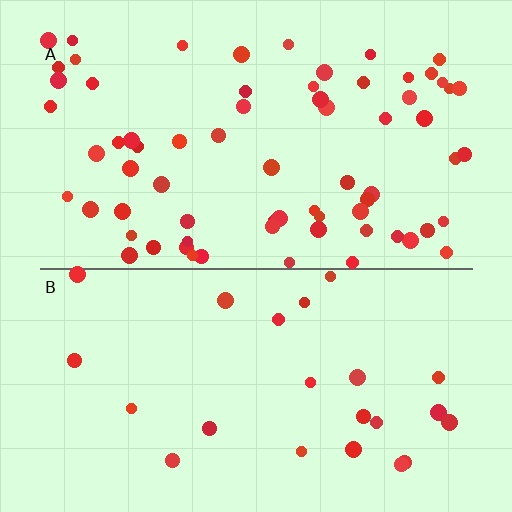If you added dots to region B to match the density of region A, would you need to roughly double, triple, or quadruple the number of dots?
Approximately triple.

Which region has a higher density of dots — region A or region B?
A (the top).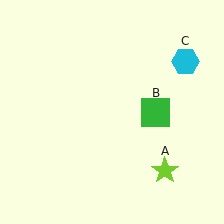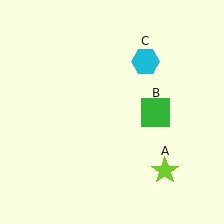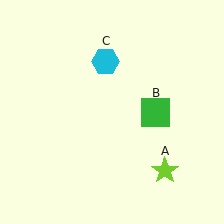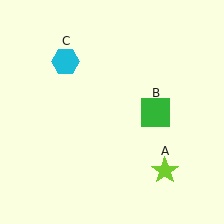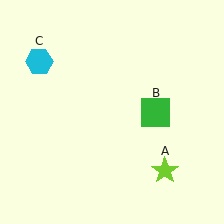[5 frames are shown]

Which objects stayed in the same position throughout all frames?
Lime star (object A) and green square (object B) remained stationary.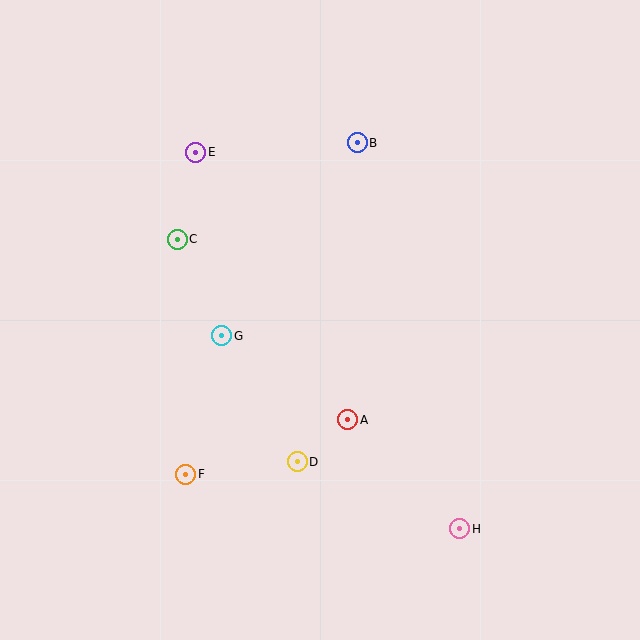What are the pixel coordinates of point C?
Point C is at (177, 239).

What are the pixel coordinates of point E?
Point E is at (196, 152).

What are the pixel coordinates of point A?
Point A is at (348, 420).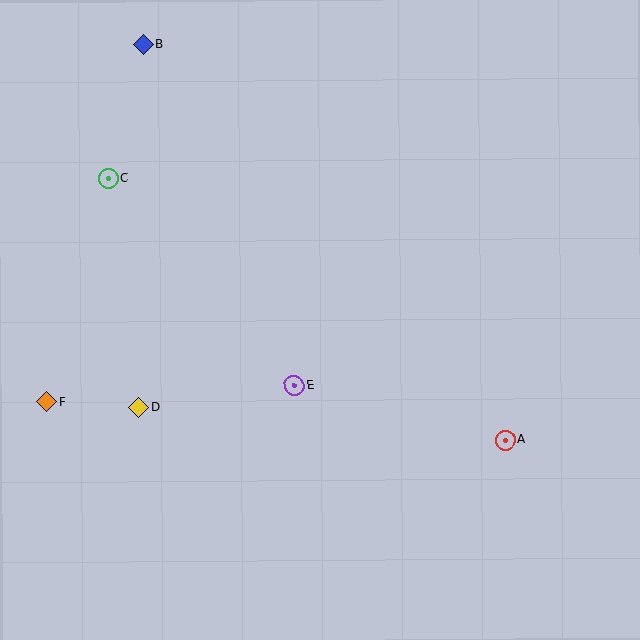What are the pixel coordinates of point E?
Point E is at (294, 385).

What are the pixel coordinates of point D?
Point D is at (139, 407).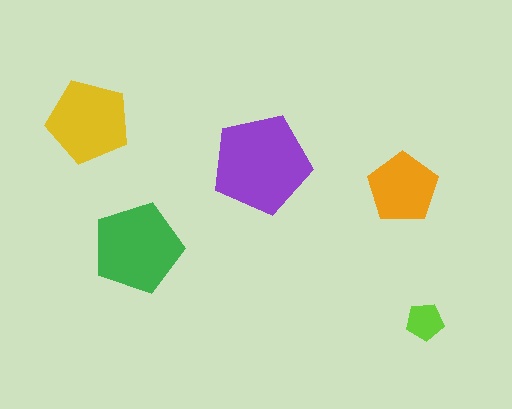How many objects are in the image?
There are 5 objects in the image.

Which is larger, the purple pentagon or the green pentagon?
The purple one.